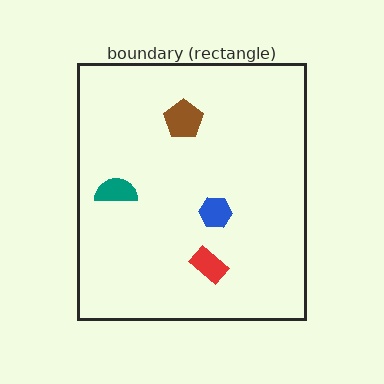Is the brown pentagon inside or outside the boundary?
Inside.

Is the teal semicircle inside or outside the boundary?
Inside.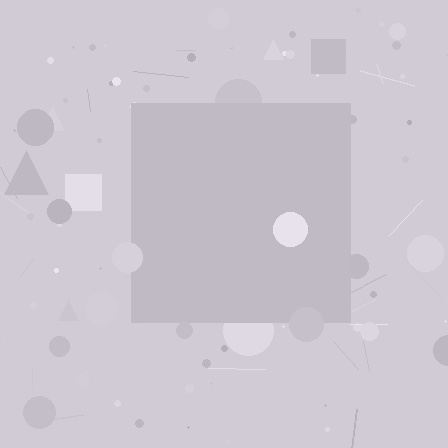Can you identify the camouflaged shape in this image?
The camouflaged shape is a square.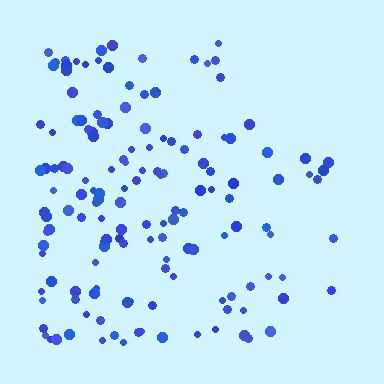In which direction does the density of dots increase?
From right to left, with the left side densest.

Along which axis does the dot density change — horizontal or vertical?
Horizontal.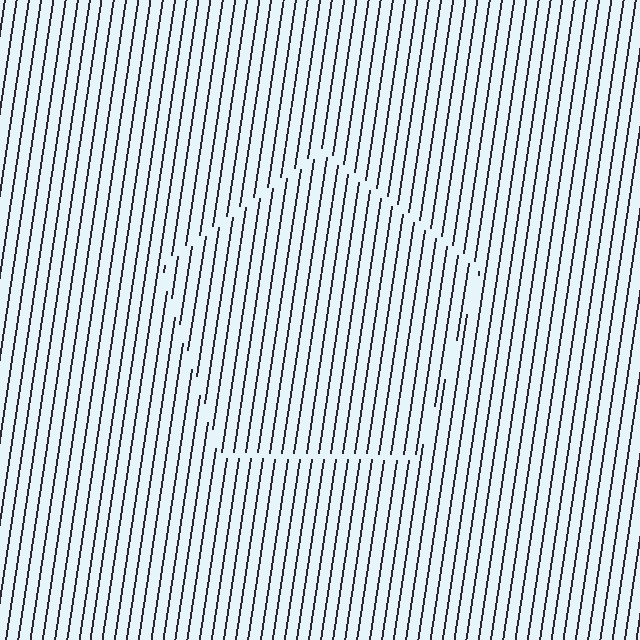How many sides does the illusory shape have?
5 sides — the line-ends trace a pentagon.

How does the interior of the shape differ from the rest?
The interior of the shape contains the same grating, shifted by half a period — the contour is defined by the phase discontinuity where line-ends from the inner and outer gratings abut.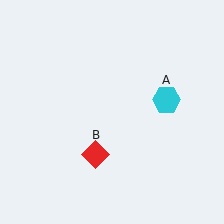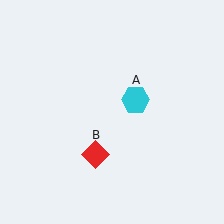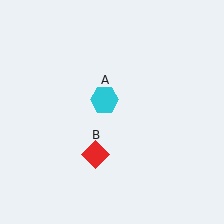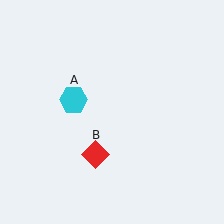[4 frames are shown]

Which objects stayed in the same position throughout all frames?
Red diamond (object B) remained stationary.